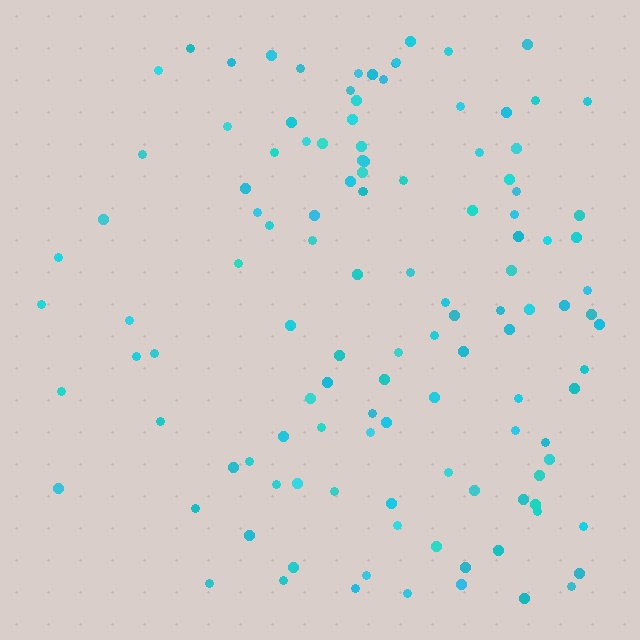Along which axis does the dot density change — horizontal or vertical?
Horizontal.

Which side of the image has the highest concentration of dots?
The right.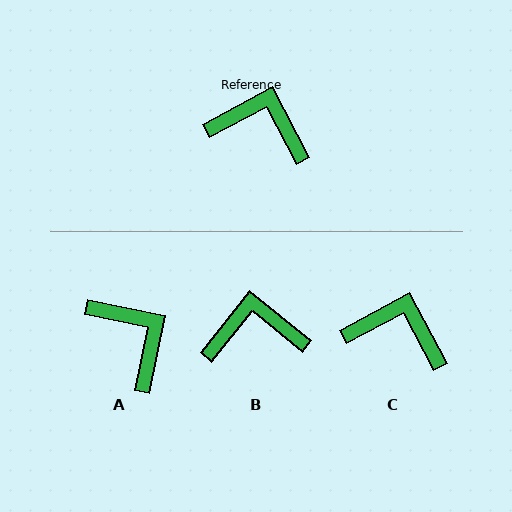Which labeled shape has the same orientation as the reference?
C.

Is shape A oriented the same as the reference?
No, it is off by about 40 degrees.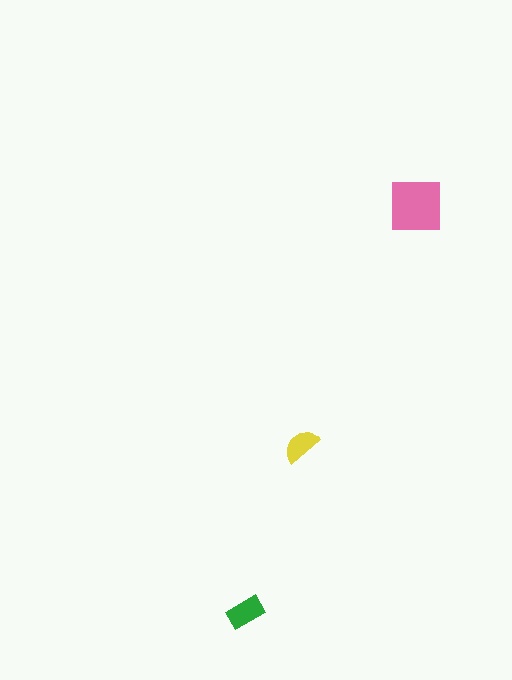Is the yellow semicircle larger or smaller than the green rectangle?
Smaller.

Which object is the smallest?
The yellow semicircle.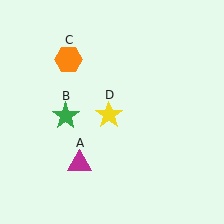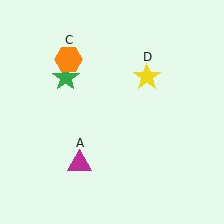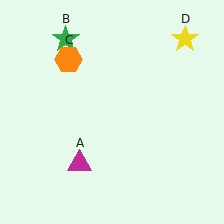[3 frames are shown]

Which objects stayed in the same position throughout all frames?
Magenta triangle (object A) and orange hexagon (object C) remained stationary.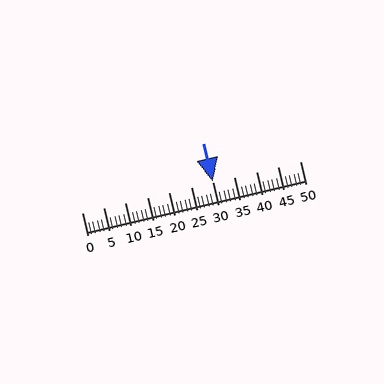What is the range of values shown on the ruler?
The ruler shows values from 0 to 50.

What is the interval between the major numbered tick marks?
The major tick marks are spaced 5 units apart.